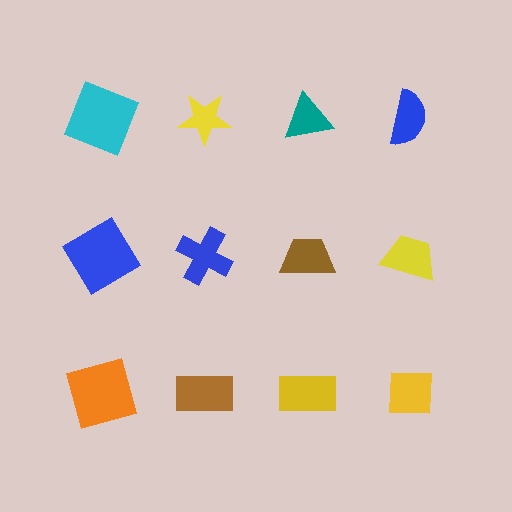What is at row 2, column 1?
A blue diamond.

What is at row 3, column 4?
A yellow square.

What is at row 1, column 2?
A yellow star.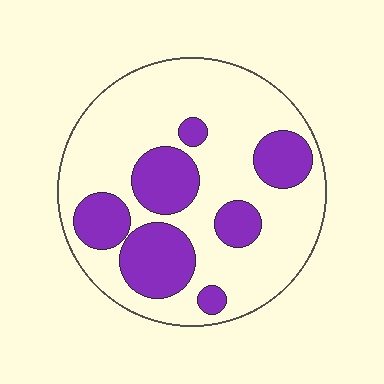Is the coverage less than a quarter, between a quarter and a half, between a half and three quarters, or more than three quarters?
Between a quarter and a half.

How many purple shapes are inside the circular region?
7.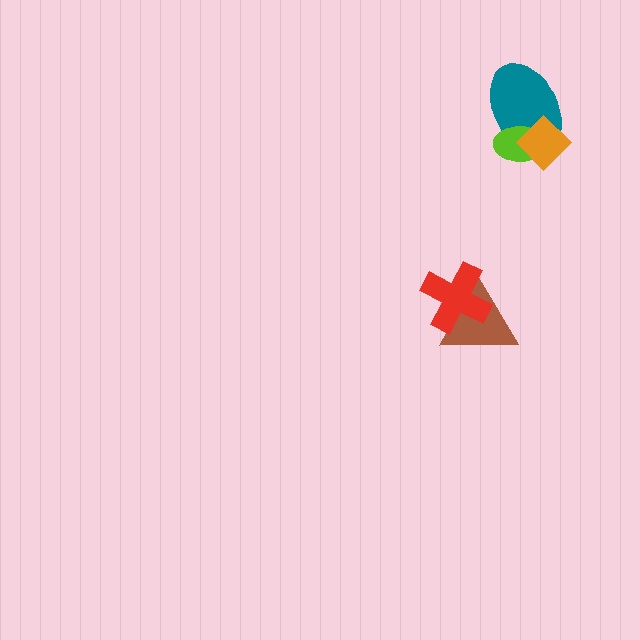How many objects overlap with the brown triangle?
1 object overlaps with the brown triangle.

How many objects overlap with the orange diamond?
2 objects overlap with the orange diamond.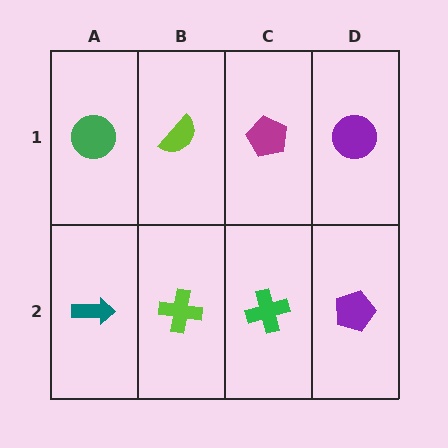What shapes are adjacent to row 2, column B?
A lime semicircle (row 1, column B), a teal arrow (row 2, column A), a green cross (row 2, column C).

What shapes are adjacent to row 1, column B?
A lime cross (row 2, column B), a green circle (row 1, column A), a magenta pentagon (row 1, column C).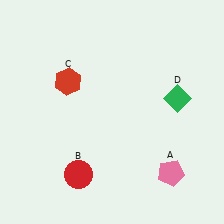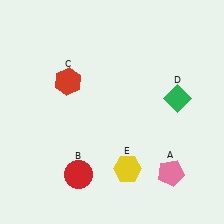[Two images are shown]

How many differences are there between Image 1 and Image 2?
There is 1 difference between the two images.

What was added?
A yellow hexagon (E) was added in Image 2.